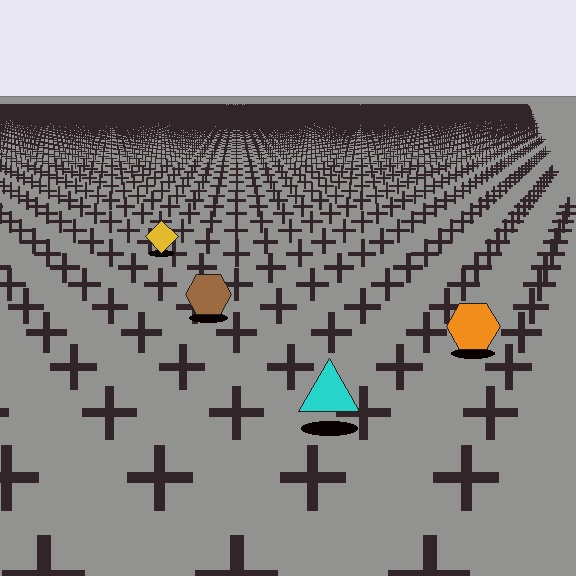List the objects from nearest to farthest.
From nearest to farthest: the cyan triangle, the orange hexagon, the brown hexagon, the yellow diamond.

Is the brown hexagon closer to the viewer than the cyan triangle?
No. The cyan triangle is closer — you can tell from the texture gradient: the ground texture is coarser near it.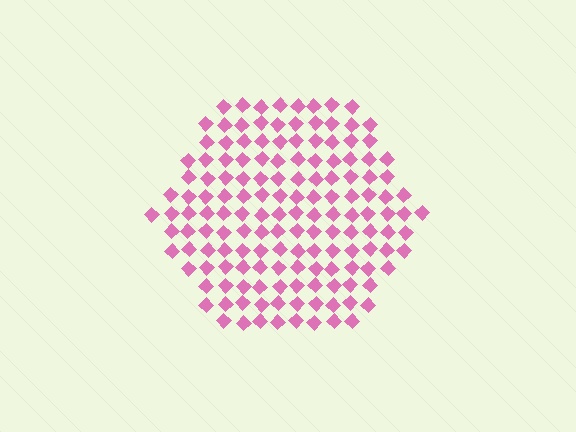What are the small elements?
The small elements are diamonds.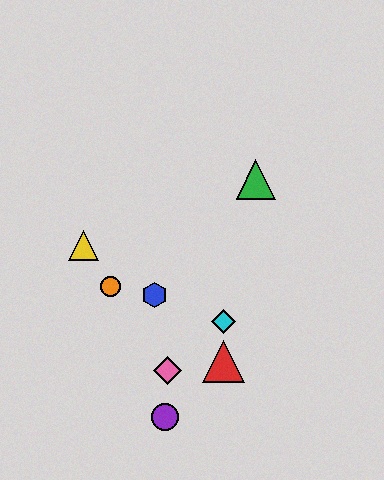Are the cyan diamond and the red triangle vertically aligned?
Yes, both are at x≈224.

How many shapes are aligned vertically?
2 shapes (the red triangle, the cyan diamond) are aligned vertically.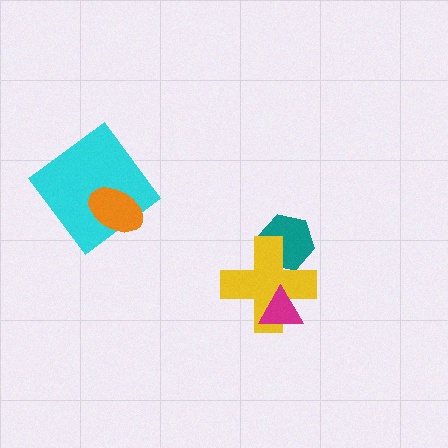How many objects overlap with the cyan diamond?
1 object overlaps with the cyan diamond.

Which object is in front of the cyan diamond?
The orange ellipse is in front of the cyan diamond.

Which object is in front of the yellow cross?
The magenta triangle is in front of the yellow cross.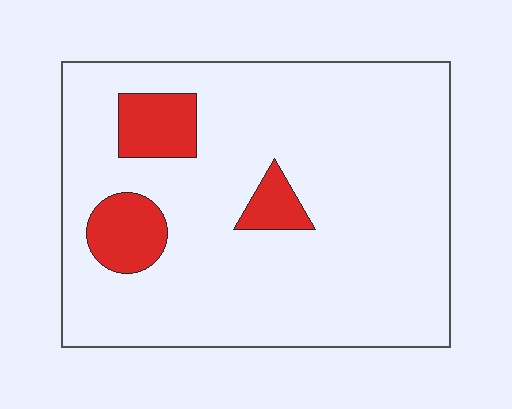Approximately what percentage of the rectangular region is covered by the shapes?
Approximately 10%.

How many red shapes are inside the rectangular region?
3.